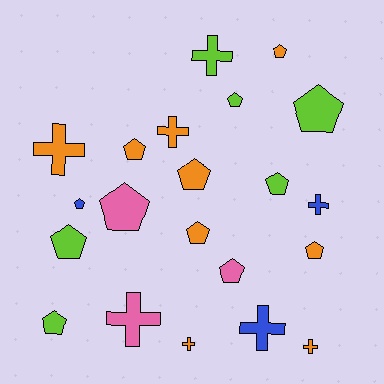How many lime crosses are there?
There is 1 lime cross.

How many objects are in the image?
There are 21 objects.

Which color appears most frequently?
Orange, with 9 objects.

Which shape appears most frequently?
Pentagon, with 13 objects.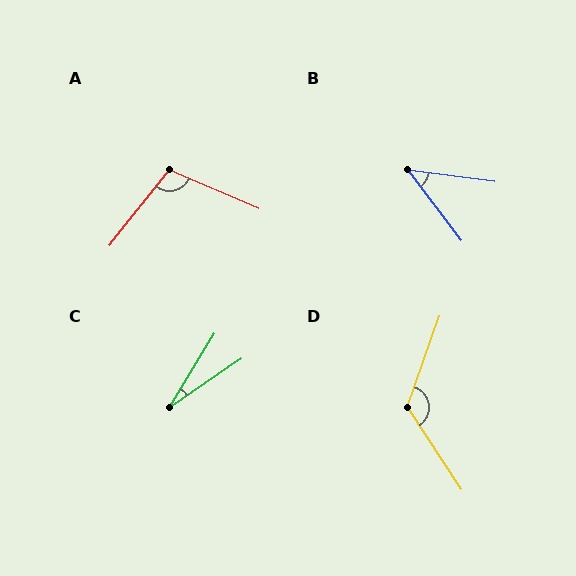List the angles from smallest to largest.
C (24°), B (45°), A (105°), D (127°).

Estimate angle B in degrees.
Approximately 45 degrees.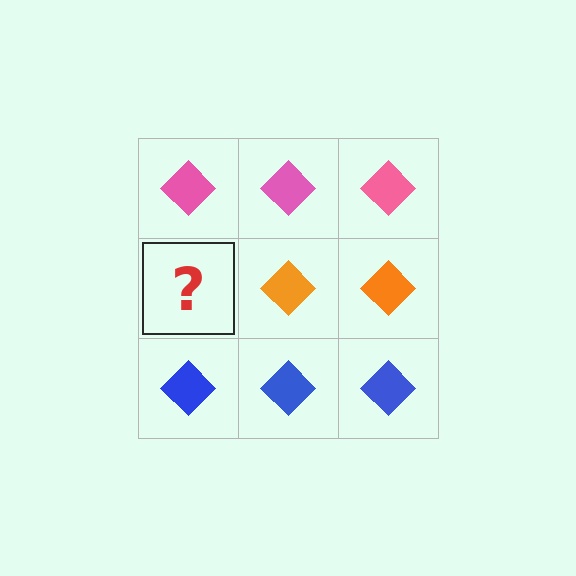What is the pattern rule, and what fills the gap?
The rule is that each row has a consistent color. The gap should be filled with an orange diamond.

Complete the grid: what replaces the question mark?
The question mark should be replaced with an orange diamond.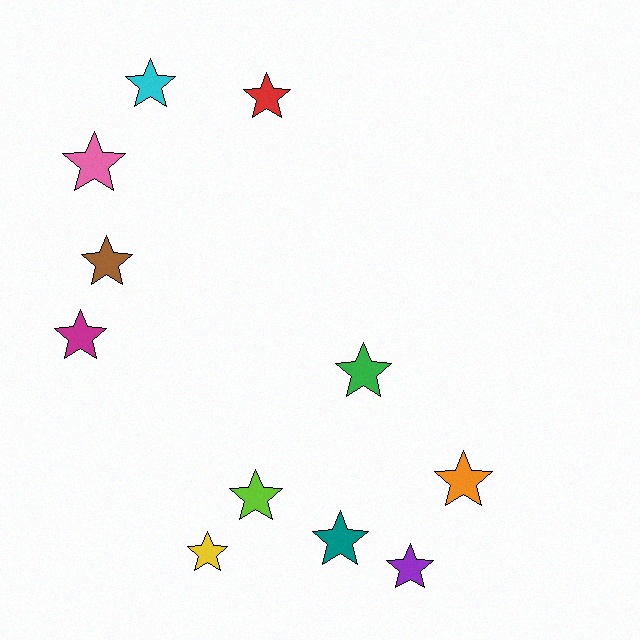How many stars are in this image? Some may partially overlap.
There are 11 stars.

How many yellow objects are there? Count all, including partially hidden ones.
There is 1 yellow object.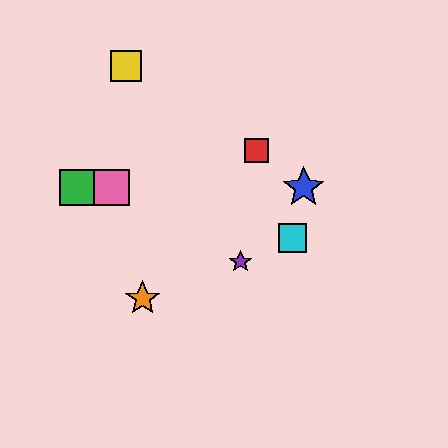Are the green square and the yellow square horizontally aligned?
No, the green square is at y≈187 and the yellow square is at y≈66.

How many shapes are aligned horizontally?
3 shapes (the blue star, the green square, the pink square) are aligned horizontally.